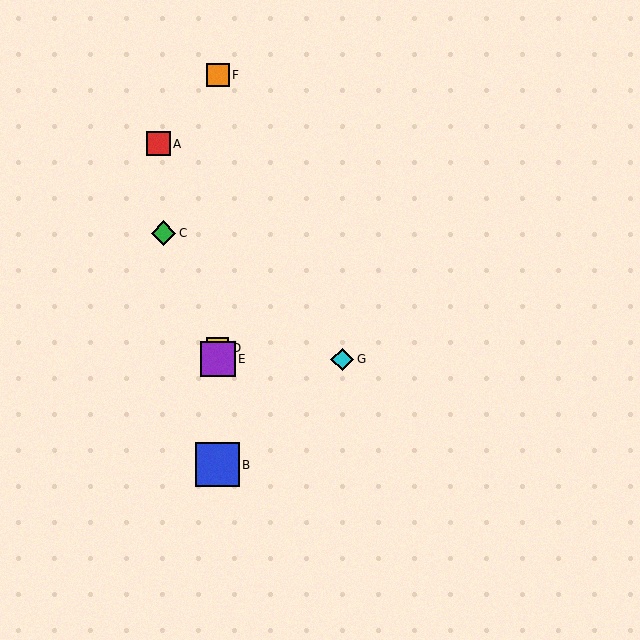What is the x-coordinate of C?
Object C is at x≈164.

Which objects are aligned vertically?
Objects B, D, E, F are aligned vertically.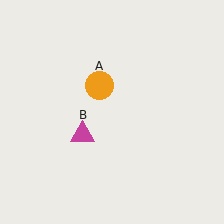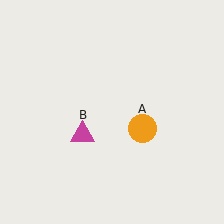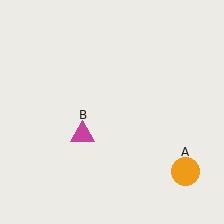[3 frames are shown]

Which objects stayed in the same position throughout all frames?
Magenta triangle (object B) remained stationary.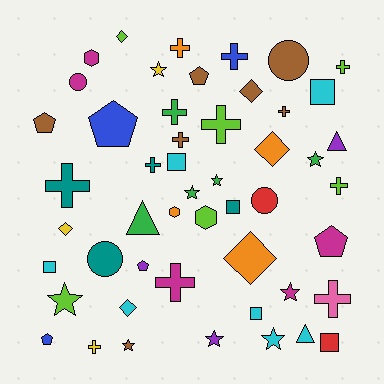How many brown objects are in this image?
There are 7 brown objects.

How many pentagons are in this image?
There are 6 pentagons.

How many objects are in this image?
There are 50 objects.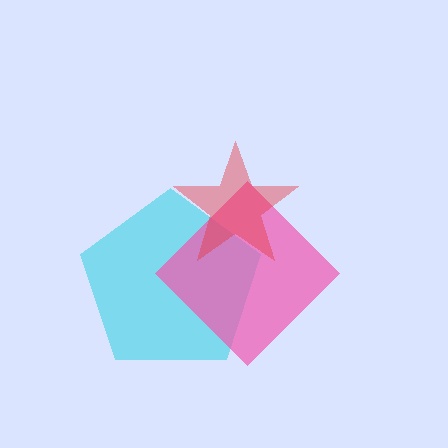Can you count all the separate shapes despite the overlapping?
Yes, there are 3 separate shapes.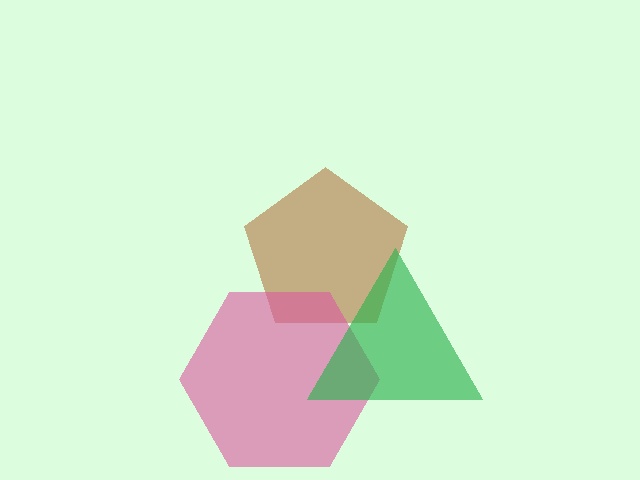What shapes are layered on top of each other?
The layered shapes are: a brown pentagon, a pink hexagon, a green triangle.